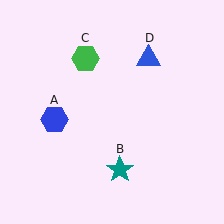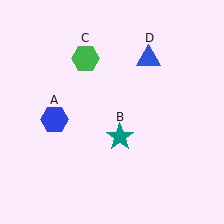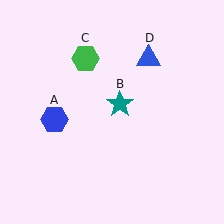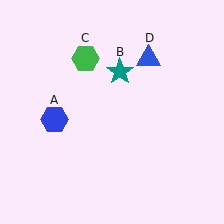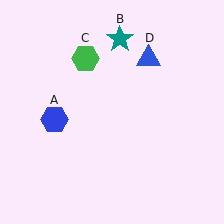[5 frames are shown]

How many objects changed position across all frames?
1 object changed position: teal star (object B).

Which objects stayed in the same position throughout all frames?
Blue hexagon (object A) and green hexagon (object C) and blue triangle (object D) remained stationary.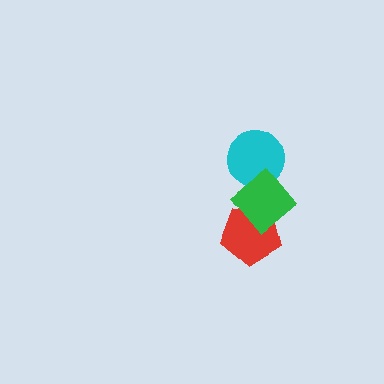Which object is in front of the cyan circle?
The green diamond is in front of the cyan circle.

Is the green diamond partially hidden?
No, no other shape covers it.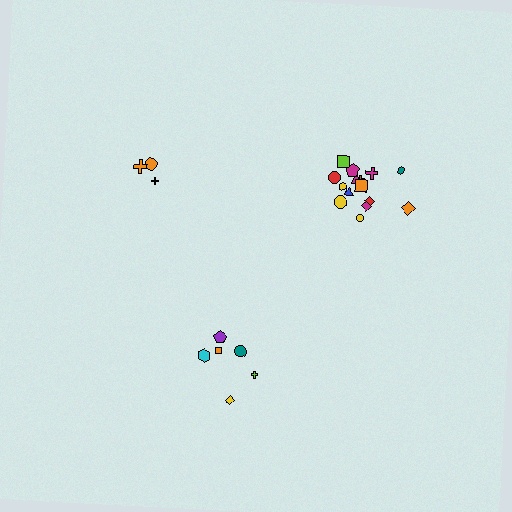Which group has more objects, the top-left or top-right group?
The top-right group.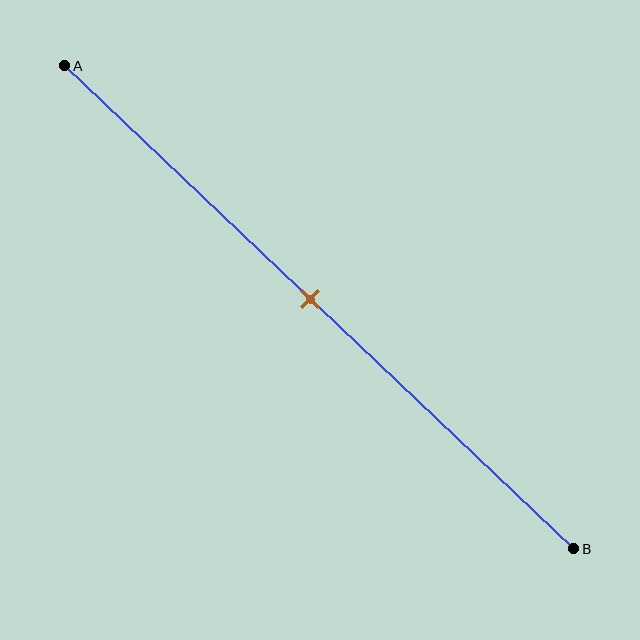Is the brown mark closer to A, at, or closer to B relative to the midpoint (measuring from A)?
The brown mark is approximately at the midpoint of segment AB.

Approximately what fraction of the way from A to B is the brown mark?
The brown mark is approximately 50% of the way from A to B.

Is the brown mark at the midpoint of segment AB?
Yes, the mark is approximately at the midpoint.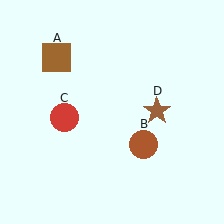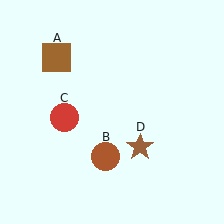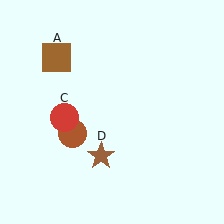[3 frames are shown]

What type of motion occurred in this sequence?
The brown circle (object B), brown star (object D) rotated clockwise around the center of the scene.